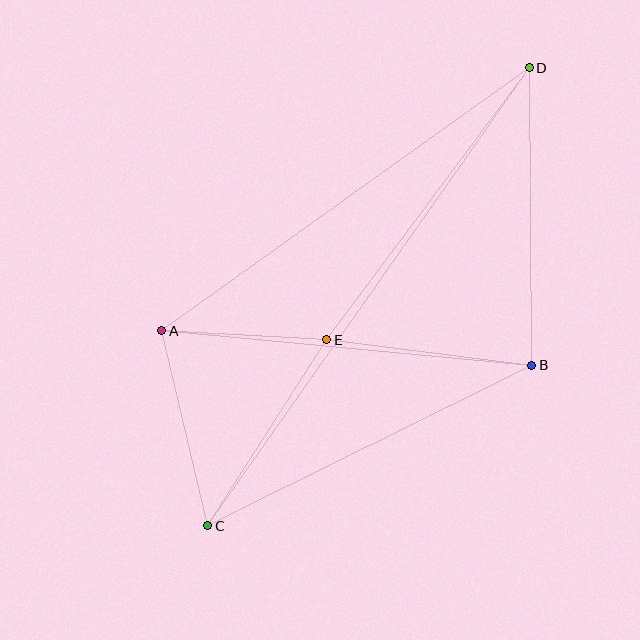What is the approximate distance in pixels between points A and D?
The distance between A and D is approximately 452 pixels.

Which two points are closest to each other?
Points A and E are closest to each other.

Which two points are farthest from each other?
Points C and D are farthest from each other.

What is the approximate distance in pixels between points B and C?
The distance between B and C is approximately 362 pixels.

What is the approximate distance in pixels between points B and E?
The distance between B and E is approximately 207 pixels.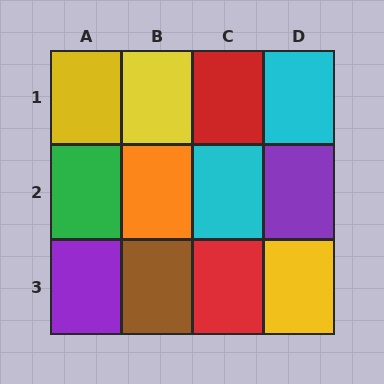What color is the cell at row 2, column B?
Orange.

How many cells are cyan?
2 cells are cyan.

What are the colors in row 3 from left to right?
Purple, brown, red, yellow.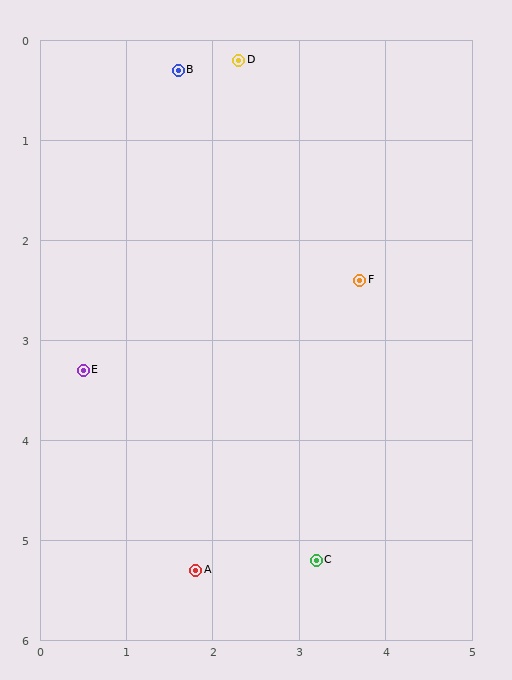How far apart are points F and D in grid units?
Points F and D are about 2.6 grid units apart.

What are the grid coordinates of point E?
Point E is at approximately (0.5, 3.3).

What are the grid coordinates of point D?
Point D is at approximately (2.3, 0.2).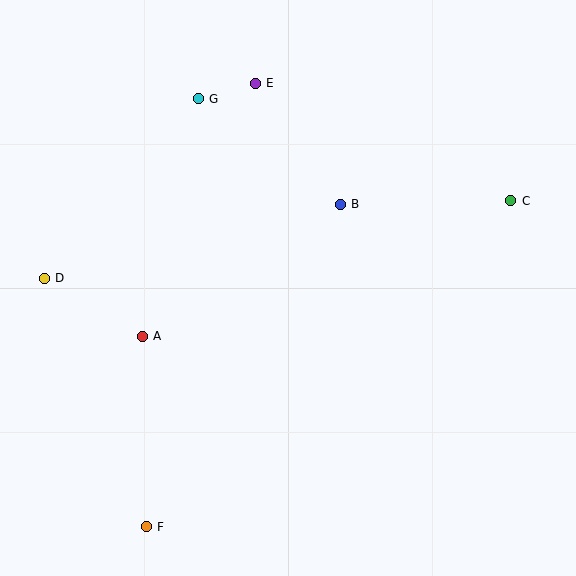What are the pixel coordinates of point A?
Point A is at (142, 336).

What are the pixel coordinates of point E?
Point E is at (255, 83).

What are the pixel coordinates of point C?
Point C is at (511, 201).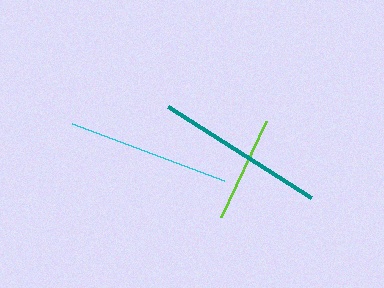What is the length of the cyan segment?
The cyan segment is approximately 162 pixels long.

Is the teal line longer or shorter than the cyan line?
The teal line is longer than the cyan line.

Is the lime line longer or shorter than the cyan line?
The cyan line is longer than the lime line.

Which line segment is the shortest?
The lime line is the shortest at approximately 106 pixels.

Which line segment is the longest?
The teal line is the longest at approximately 169 pixels.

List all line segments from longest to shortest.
From longest to shortest: teal, cyan, lime.